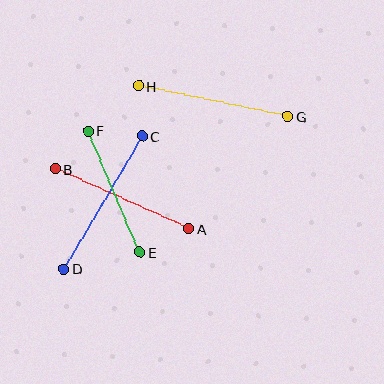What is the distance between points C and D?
The distance is approximately 154 pixels.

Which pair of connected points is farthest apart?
Points C and D are farthest apart.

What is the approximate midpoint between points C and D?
The midpoint is at approximately (103, 203) pixels.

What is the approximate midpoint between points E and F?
The midpoint is at approximately (114, 191) pixels.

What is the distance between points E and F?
The distance is approximately 132 pixels.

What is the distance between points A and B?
The distance is approximately 146 pixels.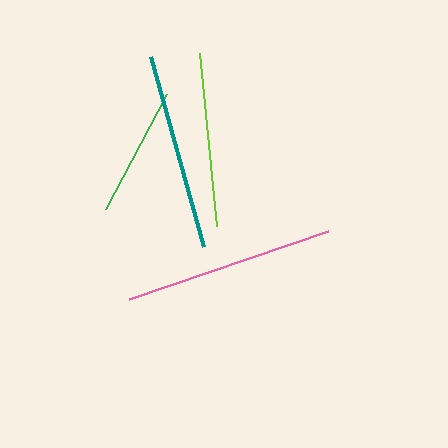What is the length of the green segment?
The green segment is approximately 129 pixels long.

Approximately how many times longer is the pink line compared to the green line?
The pink line is approximately 1.6 times the length of the green line.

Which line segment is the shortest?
The green line is the shortest at approximately 129 pixels.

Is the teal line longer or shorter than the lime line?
The teal line is longer than the lime line.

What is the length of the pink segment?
The pink segment is approximately 210 pixels long.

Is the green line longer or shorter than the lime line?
The lime line is longer than the green line.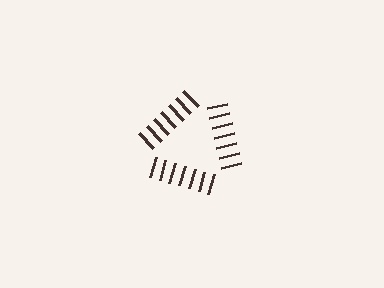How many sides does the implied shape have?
3 sides — the line-ends trace a triangle.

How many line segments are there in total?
21 — 7 along each of the 3 edges.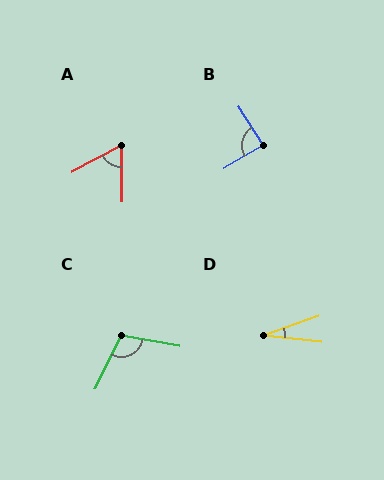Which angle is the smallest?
D, at approximately 25 degrees.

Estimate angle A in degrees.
Approximately 63 degrees.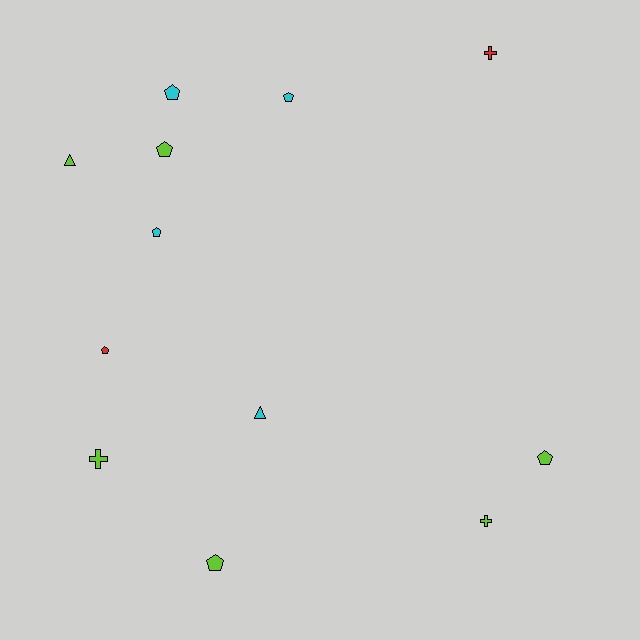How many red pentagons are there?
There is 1 red pentagon.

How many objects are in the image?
There are 12 objects.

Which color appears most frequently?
Lime, with 6 objects.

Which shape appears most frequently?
Pentagon, with 7 objects.